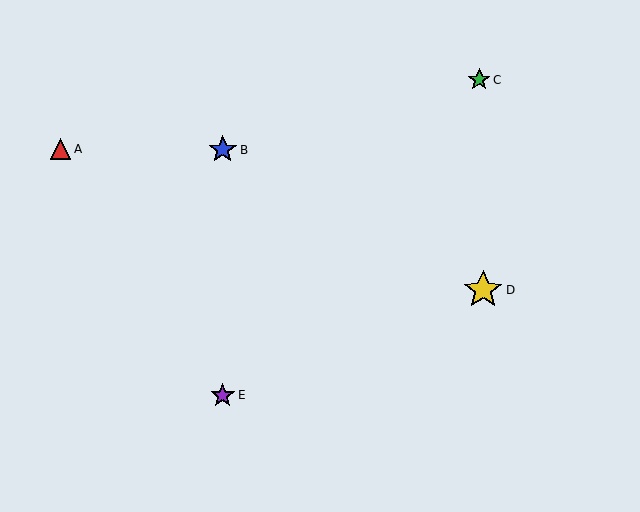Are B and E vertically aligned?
Yes, both are at x≈223.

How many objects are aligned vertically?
2 objects (B, E) are aligned vertically.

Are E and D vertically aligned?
No, E is at x≈223 and D is at x≈483.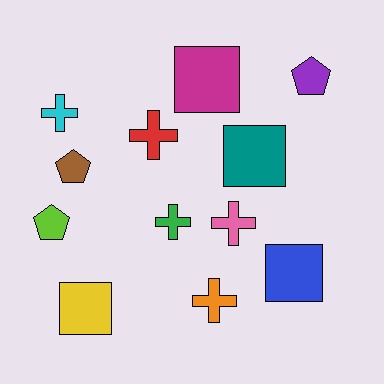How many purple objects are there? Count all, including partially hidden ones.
There is 1 purple object.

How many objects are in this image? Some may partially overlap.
There are 12 objects.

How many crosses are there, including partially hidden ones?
There are 5 crosses.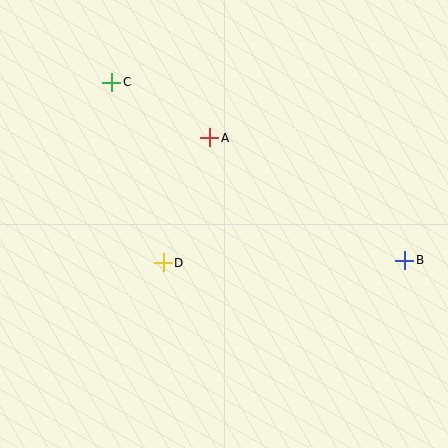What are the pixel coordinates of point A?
Point A is at (210, 138).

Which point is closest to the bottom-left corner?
Point D is closest to the bottom-left corner.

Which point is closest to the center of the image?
Point D at (163, 263) is closest to the center.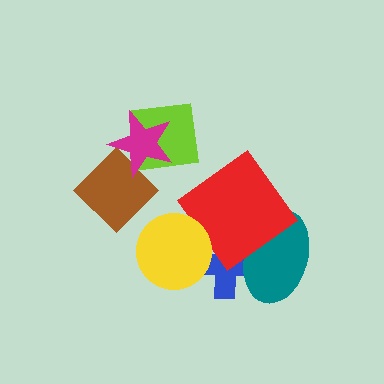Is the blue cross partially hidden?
Yes, it is partially covered by another shape.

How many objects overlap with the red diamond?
2 objects overlap with the red diamond.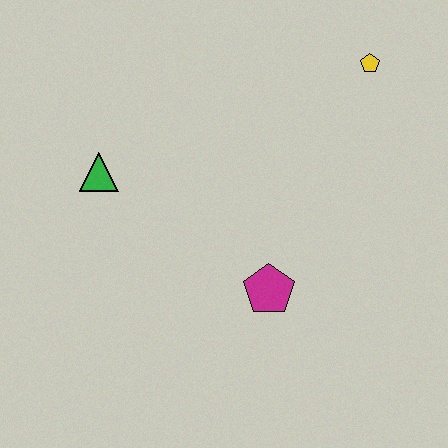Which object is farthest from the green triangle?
The yellow pentagon is farthest from the green triangle.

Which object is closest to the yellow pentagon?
The magenta pentagon is closest to the yellow pentagon.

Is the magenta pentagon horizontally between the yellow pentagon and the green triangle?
Yes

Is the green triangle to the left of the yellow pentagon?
Yes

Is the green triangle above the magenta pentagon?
Yes